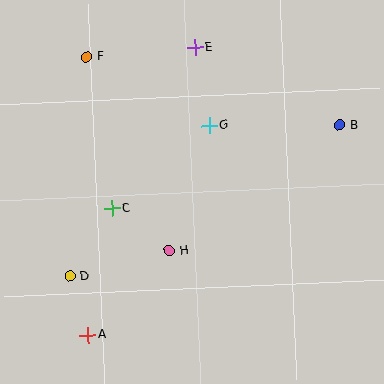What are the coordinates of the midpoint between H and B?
The midpoint between H and B is at (254, 188).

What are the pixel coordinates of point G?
Point G is at (209, 126).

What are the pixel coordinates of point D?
Point D is at (70, 276).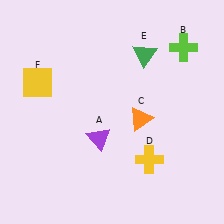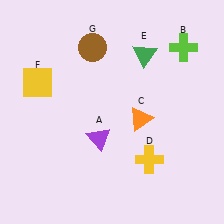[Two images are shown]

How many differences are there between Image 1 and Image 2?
There is 1 difference between the two images.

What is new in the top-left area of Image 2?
A brown circle (G) was added in the top-left area of Image 2.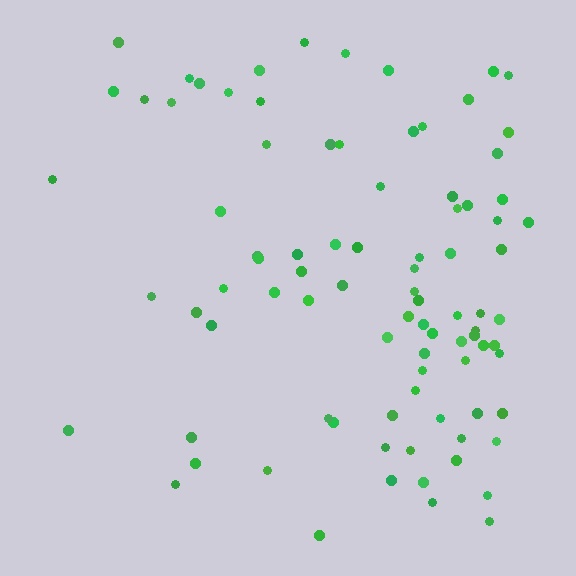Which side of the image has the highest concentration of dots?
The right.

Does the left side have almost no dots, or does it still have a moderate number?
Still a moderate number, just noticeably fewer than the right.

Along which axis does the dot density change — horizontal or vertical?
Horizontal.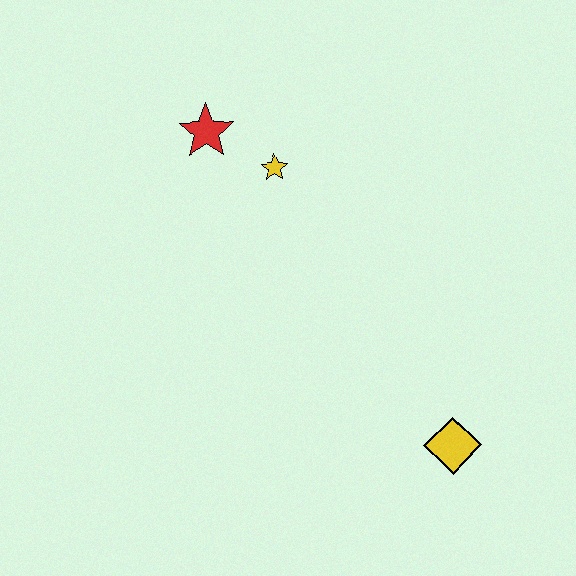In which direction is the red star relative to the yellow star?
The red star is to the left of the yellow star.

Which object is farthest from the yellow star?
The yellow diamond is farthest from the yellow star.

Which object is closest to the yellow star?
The red star is closest to the yellow star.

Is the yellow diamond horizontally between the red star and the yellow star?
No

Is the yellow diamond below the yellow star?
Yes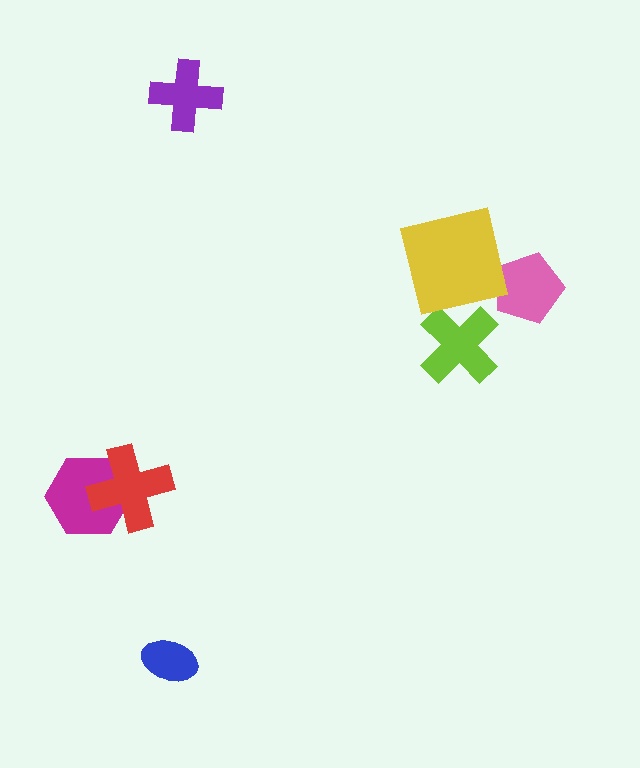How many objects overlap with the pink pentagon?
0 objects overlap with the pink pentagon.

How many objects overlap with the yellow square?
0 objects overlap with the yellow square.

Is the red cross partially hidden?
No, no other shape covers it.